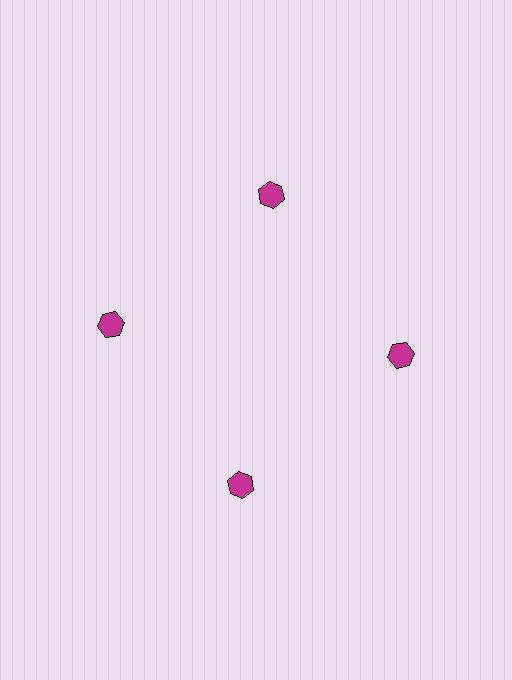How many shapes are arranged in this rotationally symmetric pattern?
There are 4 shapes, arranged in 4 groups of 1.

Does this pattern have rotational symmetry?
Yes, this pattern has 4-fold rotational symmetry. It looks the same after rotating 90 degrees around the center.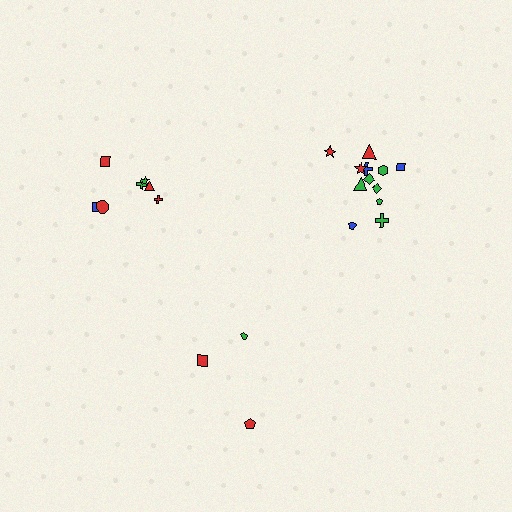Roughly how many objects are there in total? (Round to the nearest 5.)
Roughly 20 objects in total.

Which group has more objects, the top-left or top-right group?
The top-right group.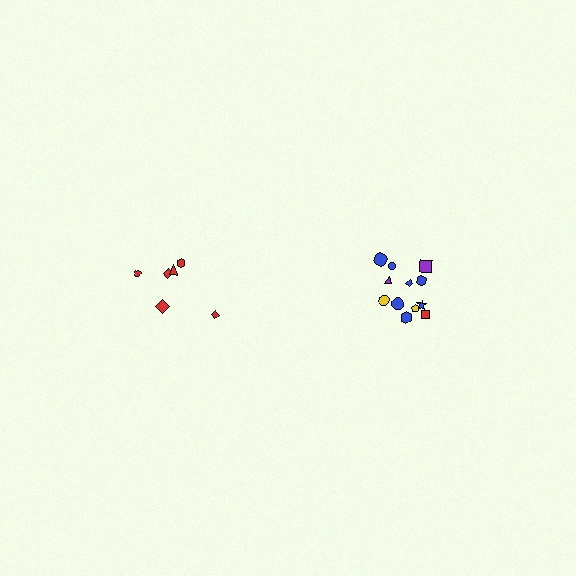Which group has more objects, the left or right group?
The right group.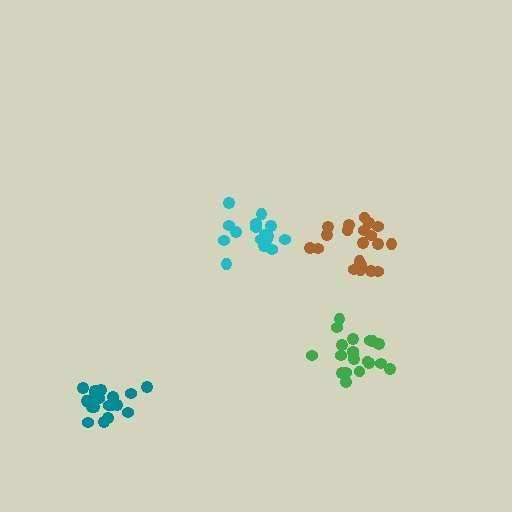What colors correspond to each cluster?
The clusters are colored: brown, teal, cyan, green.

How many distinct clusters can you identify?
There are 4 distinct clusters.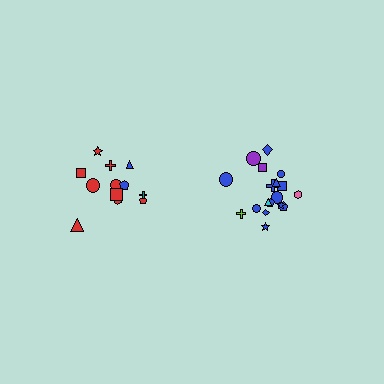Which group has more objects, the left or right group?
The right group.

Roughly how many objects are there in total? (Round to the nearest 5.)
Roughly 30 objects in total.